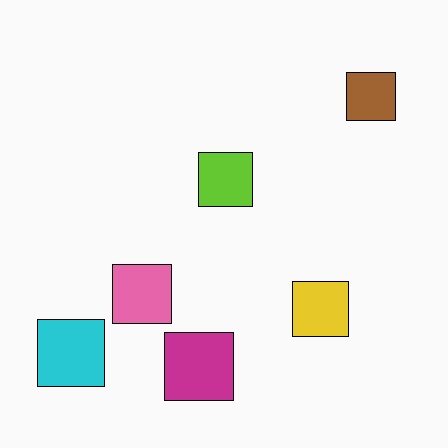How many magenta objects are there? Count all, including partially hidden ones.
There is 1 magenta object.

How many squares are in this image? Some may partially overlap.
There are 6 squares.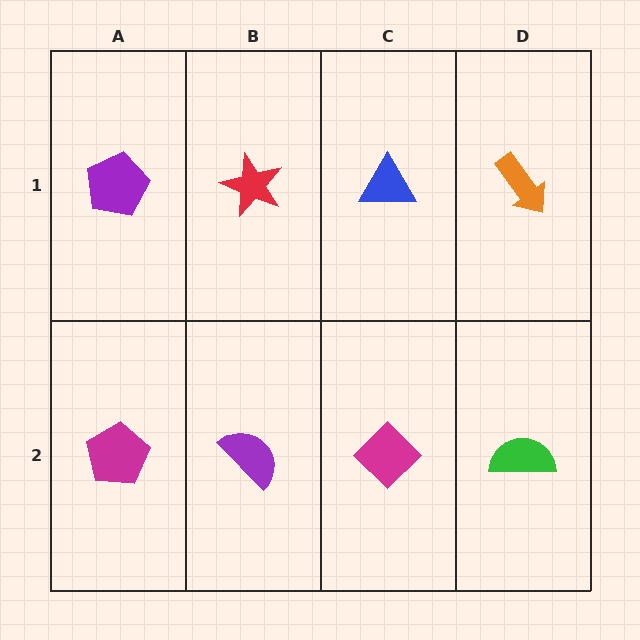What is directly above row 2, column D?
An orange arrow.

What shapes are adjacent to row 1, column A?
A magenta pentagon (row 2, column A), a red star (row 1, column B).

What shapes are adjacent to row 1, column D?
A green semicircle (row 2, column D), a blue triangle (row 1, column C).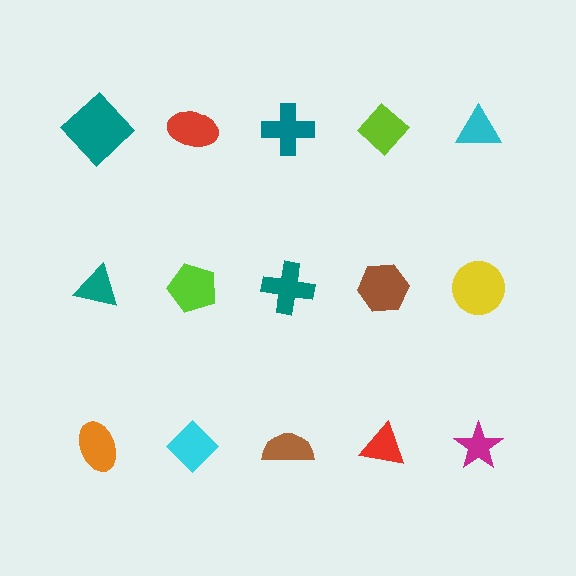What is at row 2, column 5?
A yellow circle.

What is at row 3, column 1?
An orange ellipse.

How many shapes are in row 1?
5 shapes.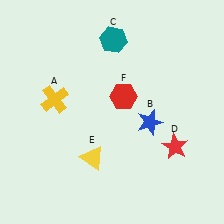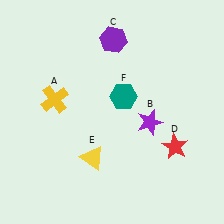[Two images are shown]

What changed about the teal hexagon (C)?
In Image 1, C is teal. In Image 2, it changed to purple.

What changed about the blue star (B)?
In Image 1, B is blue. In Image 2, it changed to purple.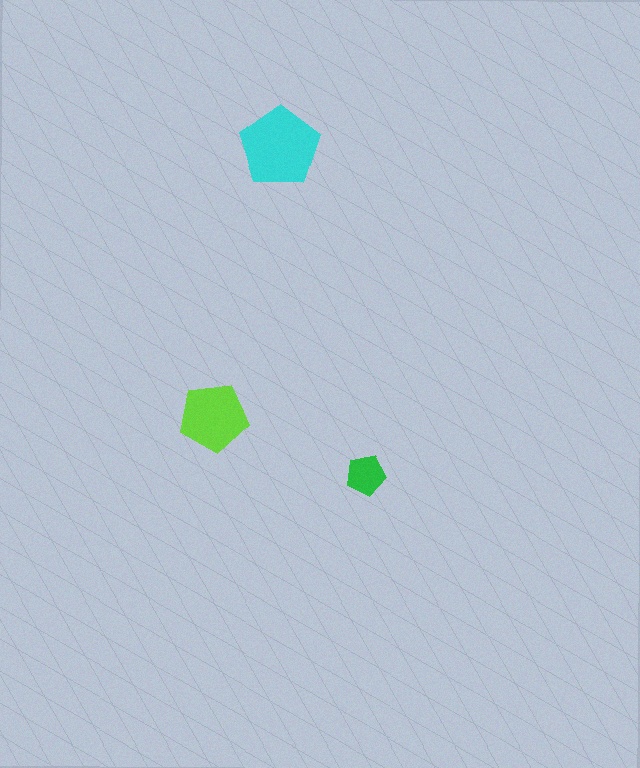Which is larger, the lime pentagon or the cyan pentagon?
The cyan one.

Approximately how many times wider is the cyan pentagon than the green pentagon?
About 2 times wider.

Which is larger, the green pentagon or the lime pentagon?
The lime one.